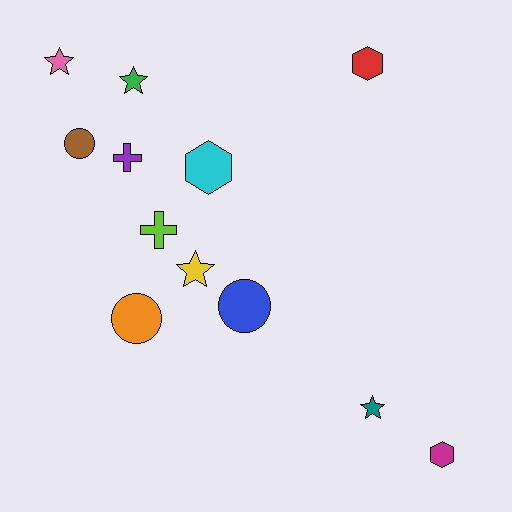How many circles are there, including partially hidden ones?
There are 3 circles.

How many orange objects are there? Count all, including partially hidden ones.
There is 1 orange object.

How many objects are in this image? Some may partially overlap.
There are 12 objects.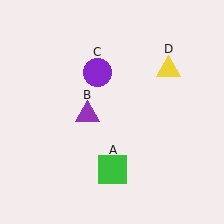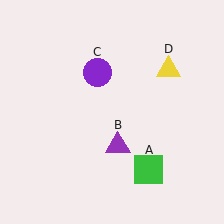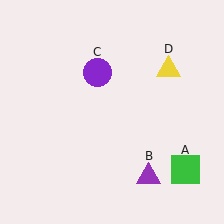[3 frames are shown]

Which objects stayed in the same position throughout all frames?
Purple circle (object C) and yellow triangle (object D) remained stationary.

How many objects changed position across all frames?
2 objects changed position: green square (object A), purple triangle (object B).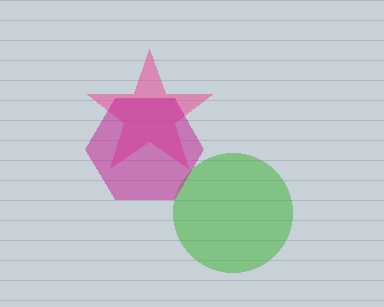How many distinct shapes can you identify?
There are 3 distinct shapes: a green circle, a pink star, a magenta hexagon.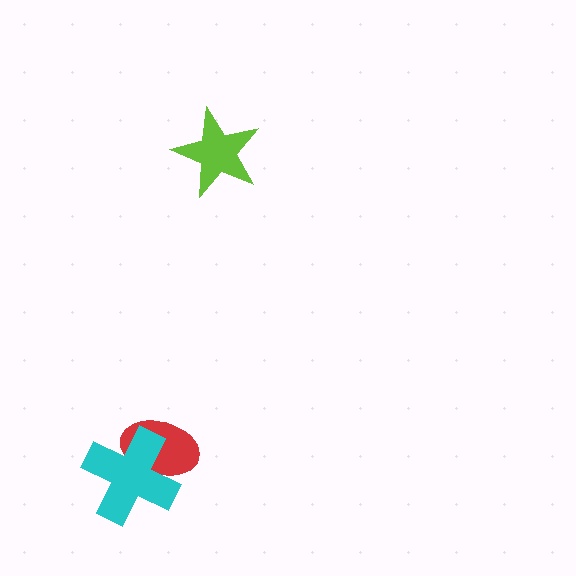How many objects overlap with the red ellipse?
1 object overlaps with the red ellipse.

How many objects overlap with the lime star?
0 objects overlap with the lime star.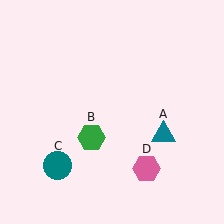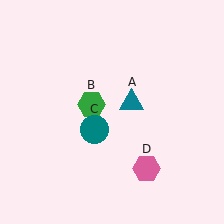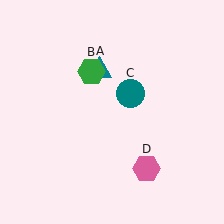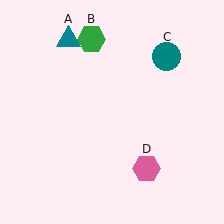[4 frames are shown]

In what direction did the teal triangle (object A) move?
The teal triangle (object A) moved up and to the left.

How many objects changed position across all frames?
3 objects changed position: teal triangle (object A), green hexagon (object B), teal circle (object C).